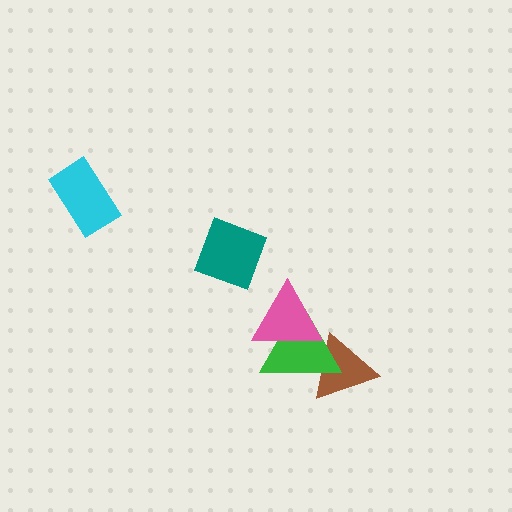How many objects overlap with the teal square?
0 objects overlap with the teal square.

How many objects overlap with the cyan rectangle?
0 objects overlap with the cyan rectangle.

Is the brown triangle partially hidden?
Yes, it is partially covered by another shape.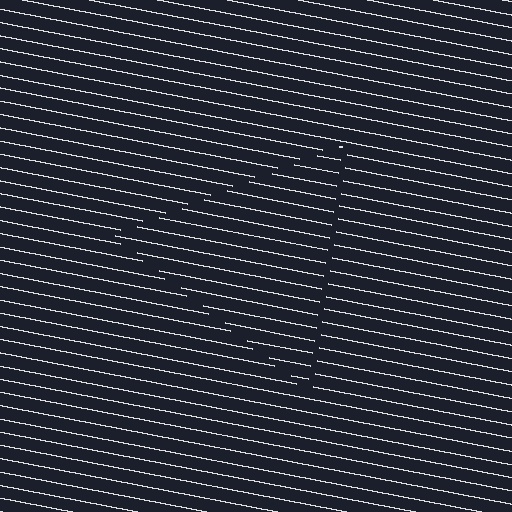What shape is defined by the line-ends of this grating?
An illusory triangle. The interior of the shape contains the same grating, shifted by half a period — the contour is defined by the phase discontinuity where line-ends from the inner and outer gratings abut.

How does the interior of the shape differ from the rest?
The interior of the shape contains the same grating, shifted by half a period — the contour is defined by the phase discontinuity where line-ends from the inner and outer gratings abut.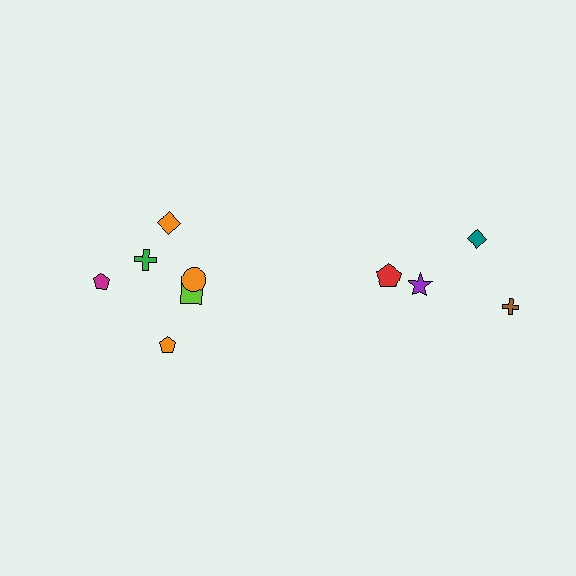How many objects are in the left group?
There are 6 objects.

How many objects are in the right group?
There are 4 objects.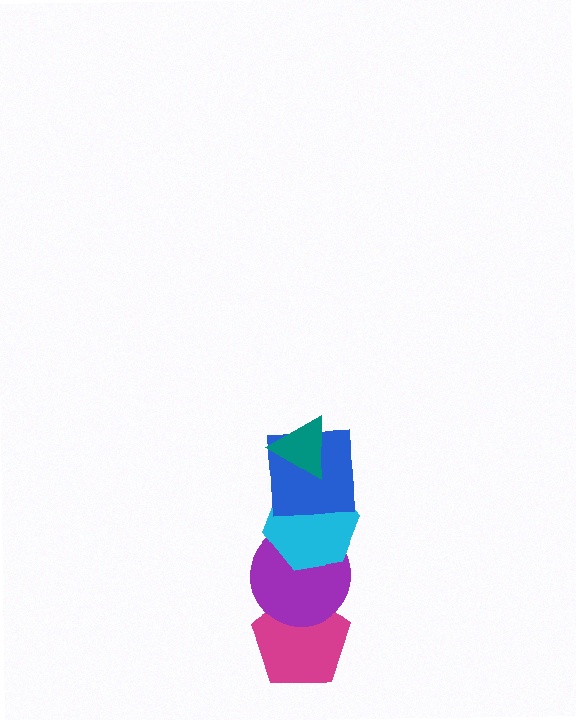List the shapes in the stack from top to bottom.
From top to bottom: the teal triangle, the blue square, the cyan hexagon, the purple circle, the magenta pentagon.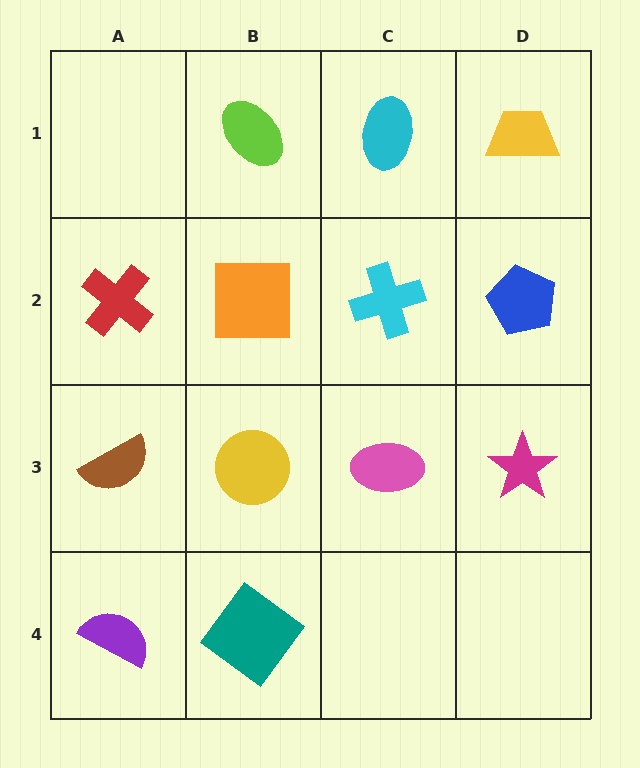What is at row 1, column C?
A cyan ellipse.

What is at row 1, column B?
A lime ellipse.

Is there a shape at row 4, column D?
No, that cell is empty.